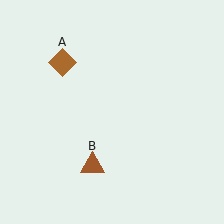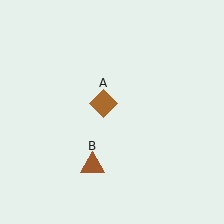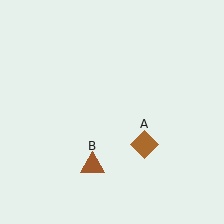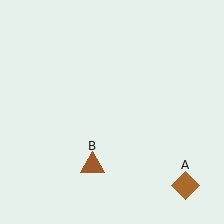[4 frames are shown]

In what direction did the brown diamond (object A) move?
The brown diamond (object A) moved down and to the right.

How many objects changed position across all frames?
1 object changed position: brown diamond (object A).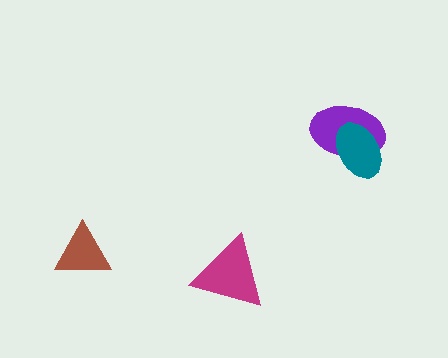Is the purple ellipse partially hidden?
Yes, it is partially covered by another shape.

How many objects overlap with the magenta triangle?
0 objects overlap with the magenta triangle.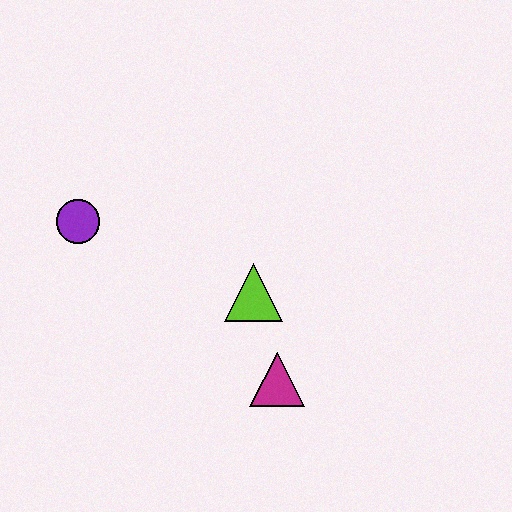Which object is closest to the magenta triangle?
The lime triangle is closest to the magenta triangle.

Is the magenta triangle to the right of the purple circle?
Yes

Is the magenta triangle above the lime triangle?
No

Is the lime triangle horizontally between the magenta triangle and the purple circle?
Yes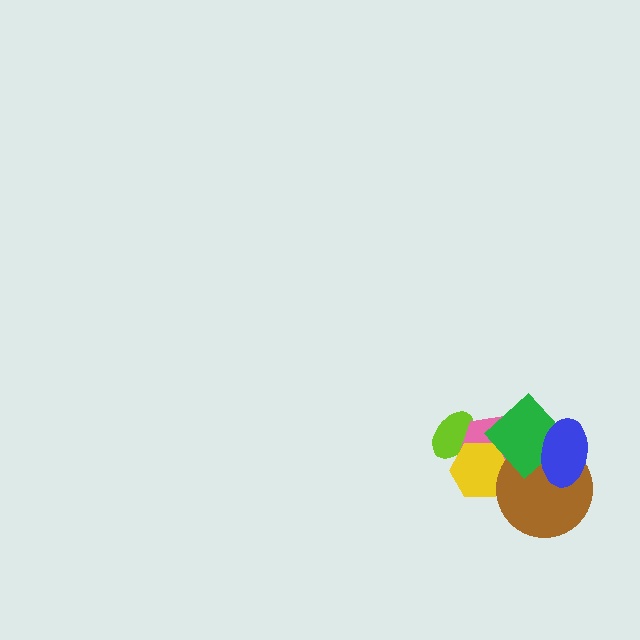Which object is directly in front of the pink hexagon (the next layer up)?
The yellow hexagon is directly in front of the pink hexagon.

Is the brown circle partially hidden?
Yes, it is partially covered by another shape.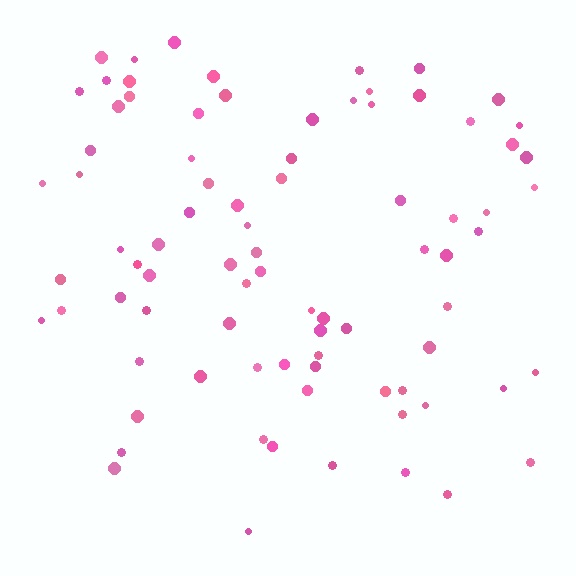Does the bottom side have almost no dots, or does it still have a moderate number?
Still a moderate number, just noticeably fewer than the top.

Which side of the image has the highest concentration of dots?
The top.